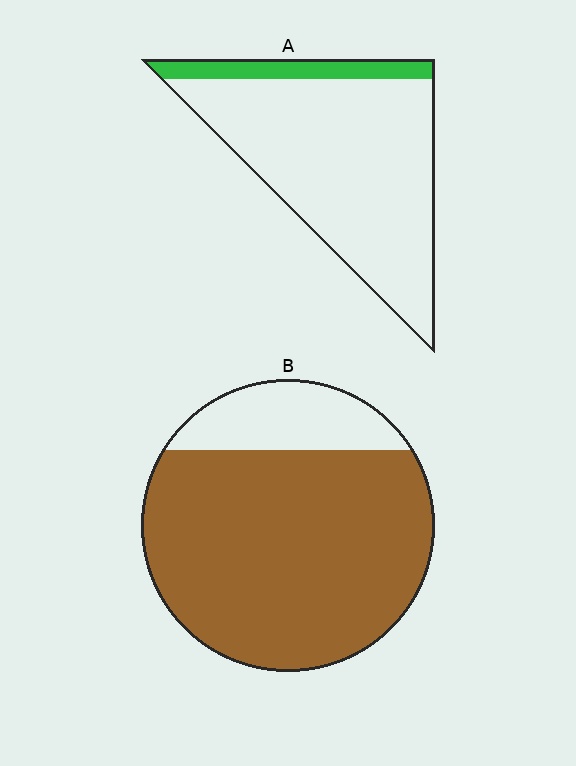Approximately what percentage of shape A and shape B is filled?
A is approximately 15% and B is approximately 80%.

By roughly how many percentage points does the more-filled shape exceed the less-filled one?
By roughly 70 percentage points (B over A).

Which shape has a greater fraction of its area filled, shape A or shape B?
Shape B.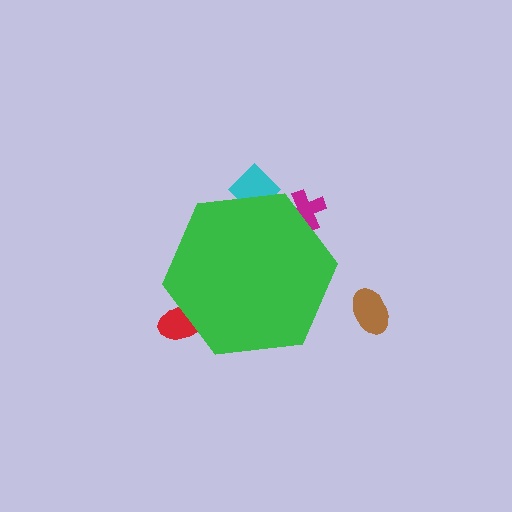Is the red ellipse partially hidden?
Yes, the red ellipse is partially hidden behind the green hexagon.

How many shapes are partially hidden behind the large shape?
3 shapes are partially hidden.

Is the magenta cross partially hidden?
Yes, the magenta cross is partially hidden behind the green hexagon.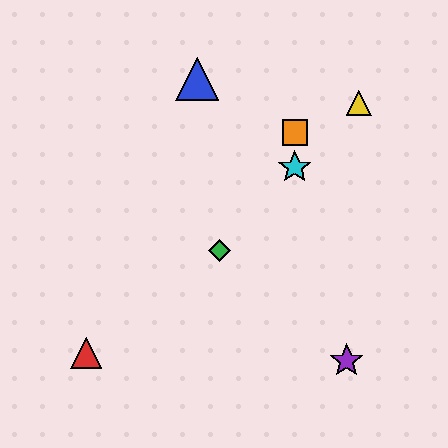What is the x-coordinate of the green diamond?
The green diamond is at x≈220.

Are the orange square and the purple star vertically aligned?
No, the orange square is at x≈295 and the purple star is at x≈347.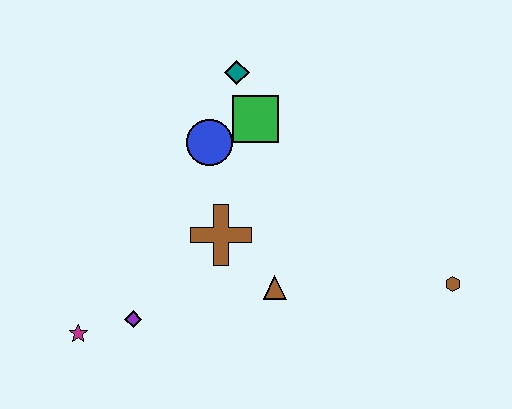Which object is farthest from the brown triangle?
The teal diamond is farthest from the brown triangle.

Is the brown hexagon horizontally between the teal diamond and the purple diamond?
No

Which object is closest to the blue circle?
The green square is closest to the blue circle.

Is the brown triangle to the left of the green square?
No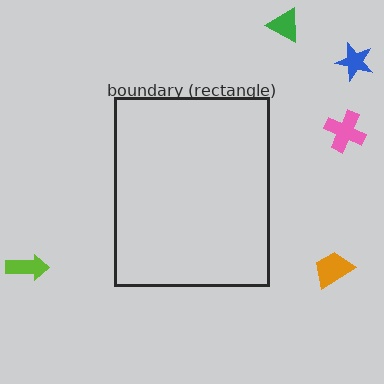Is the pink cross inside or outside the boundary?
Outside.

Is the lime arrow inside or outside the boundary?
Outside.